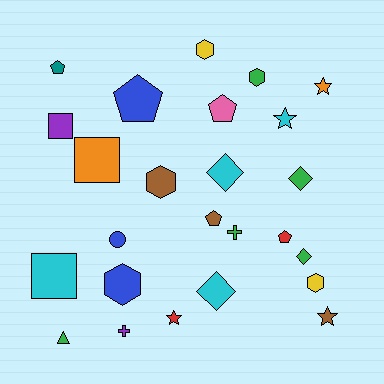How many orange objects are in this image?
There are 2 orange objects.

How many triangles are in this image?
There is 1 triangle.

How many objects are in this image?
There are 25 objects.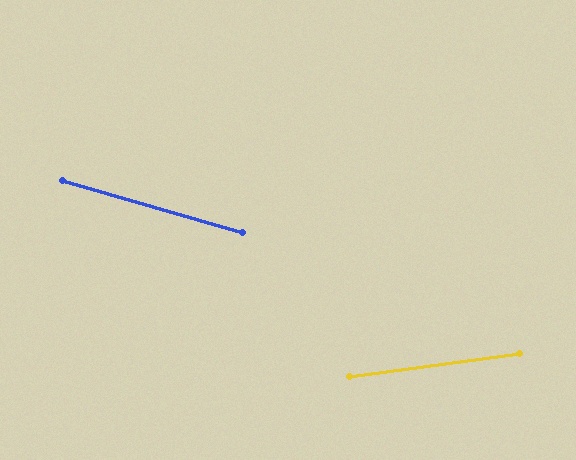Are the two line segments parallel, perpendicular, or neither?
Neither parallel nor perpendicular — they differ by about 24°.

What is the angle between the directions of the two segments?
Approximately 24 degrees.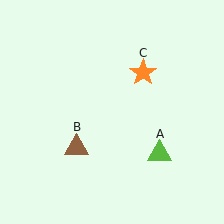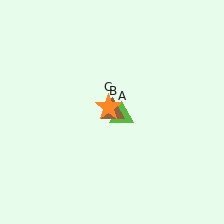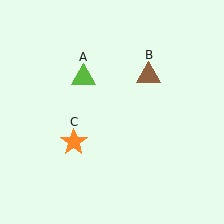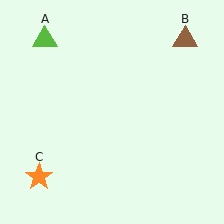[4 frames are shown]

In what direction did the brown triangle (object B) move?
The brown triangle (object B) moved up and to the right.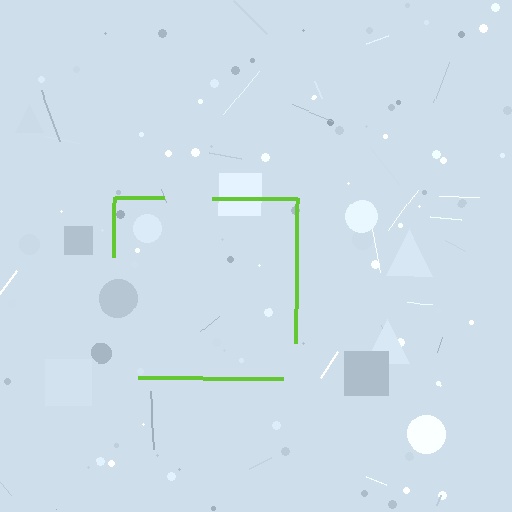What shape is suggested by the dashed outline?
The dashed outline suggests a square.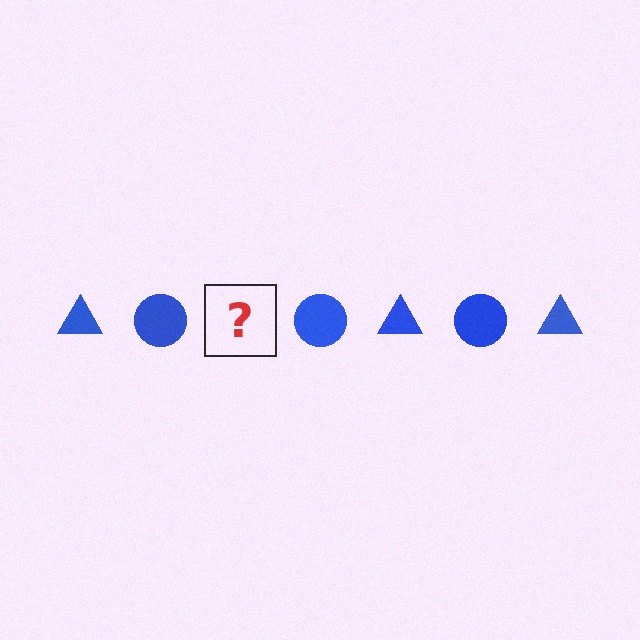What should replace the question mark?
The question mark should be replaced with a blue triangle.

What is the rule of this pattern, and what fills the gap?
The rule is that the pattern cycles through triangle, circle shapes in blue. The gap should be filled with a blue triangle.